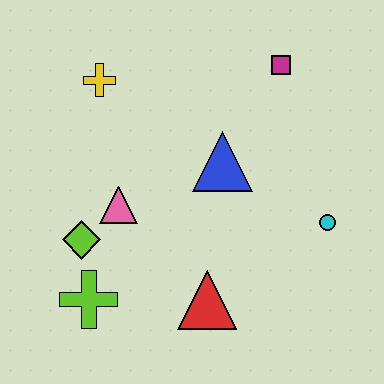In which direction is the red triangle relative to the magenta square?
The red triangle is below the magenta square.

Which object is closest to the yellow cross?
The pink triangle is closest to the yellow cross.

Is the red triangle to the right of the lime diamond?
Yes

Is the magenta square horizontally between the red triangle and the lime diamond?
No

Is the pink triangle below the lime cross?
No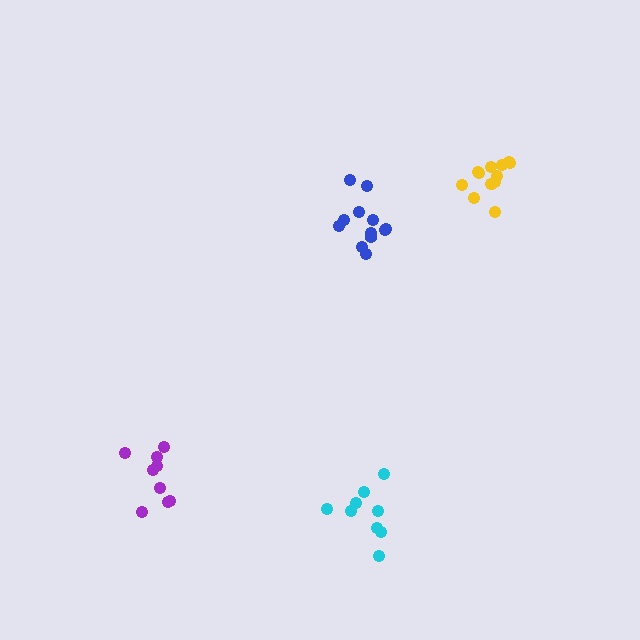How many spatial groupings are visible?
There are 4 spatial groupings.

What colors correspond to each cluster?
The clusters are colored: yellow, cyan, blue, purple.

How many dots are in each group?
Group 1: 13 dots, Group 2: 9 dots, Group 3: 12 dots, Group 4: 9 dots (43 total).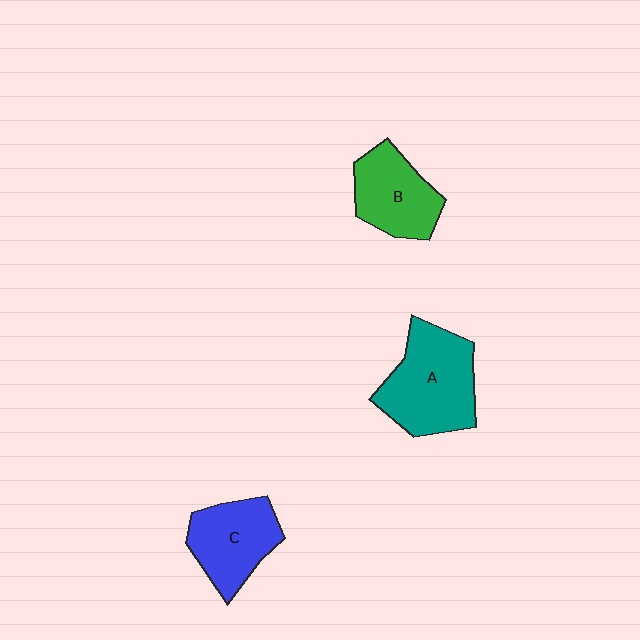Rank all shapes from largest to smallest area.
From largest to smallest: A (teal), C (blue), B (green).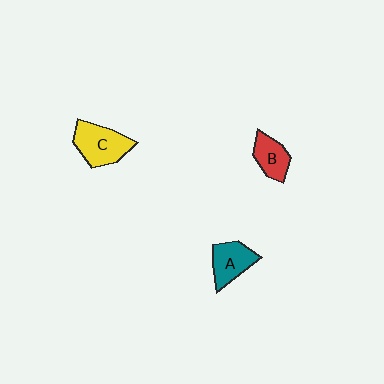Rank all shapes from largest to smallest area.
From largest to smallest: C (yellow), A (teal), B (red).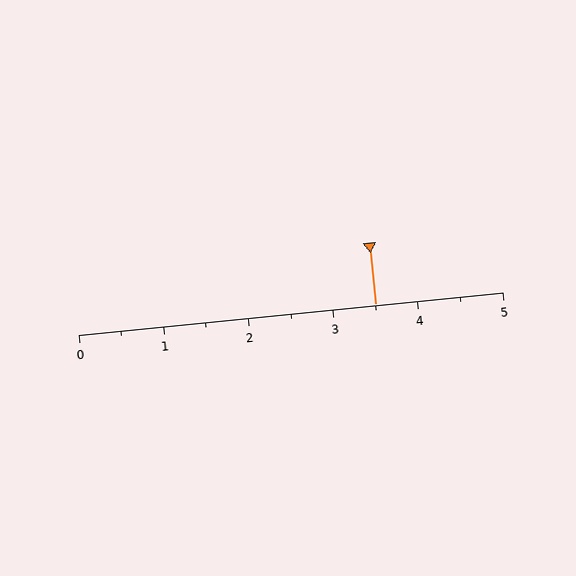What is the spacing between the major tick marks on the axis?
The major ticks are spaced 1 apart.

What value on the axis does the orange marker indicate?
The marker indicates approximately 3.5.